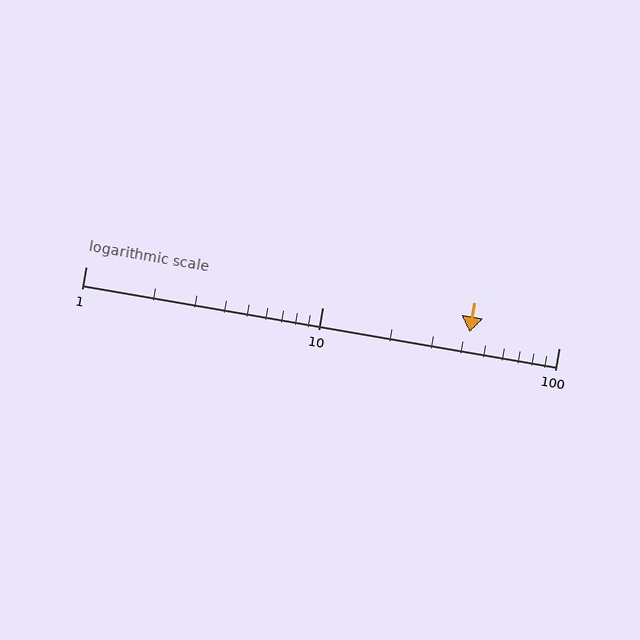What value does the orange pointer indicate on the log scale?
The pointer indicates approximately 42.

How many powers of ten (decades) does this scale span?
The scale spans 2 decades, from 1 to 100.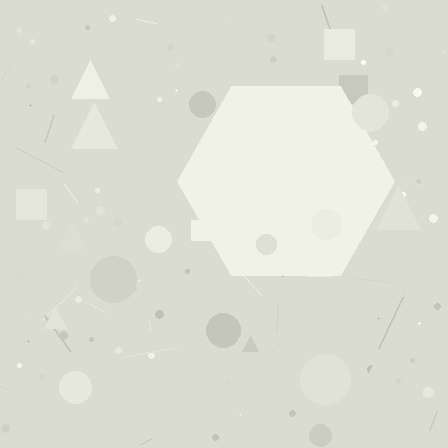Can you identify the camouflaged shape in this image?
The camouflaged shape is a hexagon.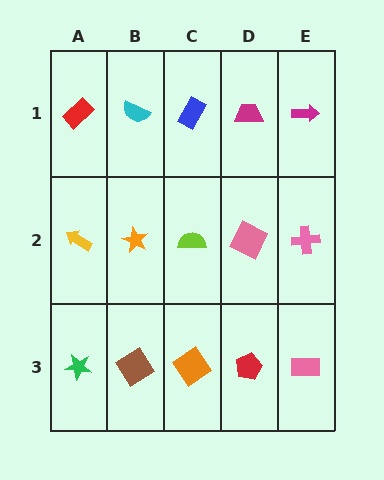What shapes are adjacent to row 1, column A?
A yellow arrow (row 2, column A), a cyan semicircle (row 1, column B).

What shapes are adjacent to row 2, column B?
A cyan semicircle (row 1, column B), a brown diamond (row 3, column B), a yellow arrow (row 2, column A), a lime semicircle (row 2, column C).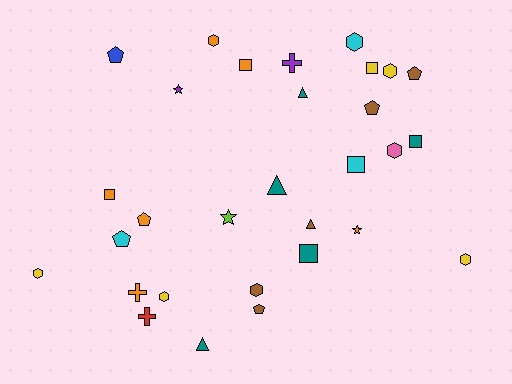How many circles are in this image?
There are no circles.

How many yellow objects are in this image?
There are 5 yellow objects.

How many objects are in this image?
There are 30 objects.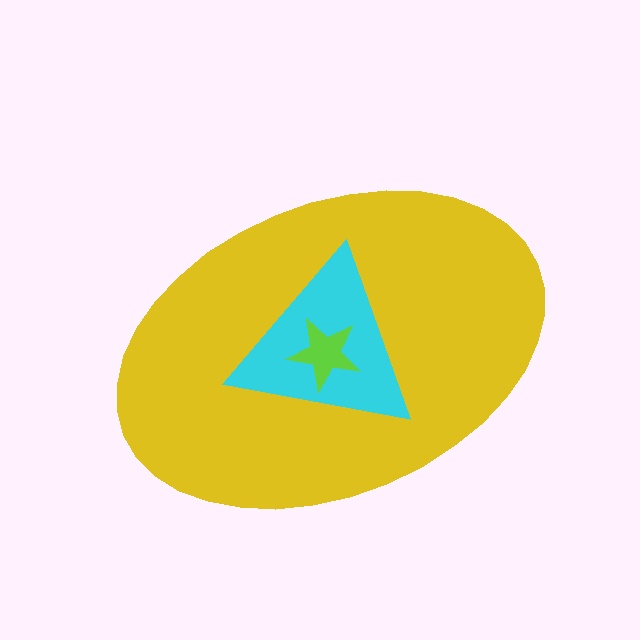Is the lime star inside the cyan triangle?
Yes.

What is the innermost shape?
The lime star.